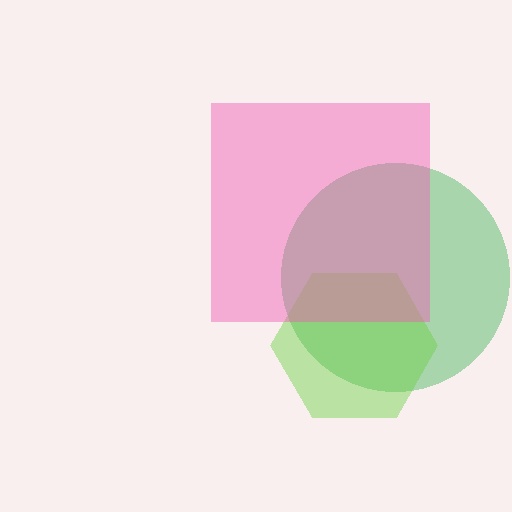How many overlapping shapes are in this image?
There are 3 overlapping shapes in the image.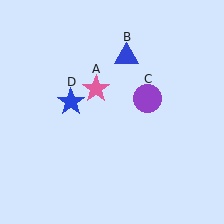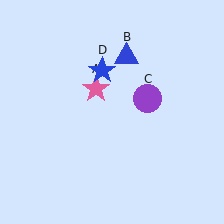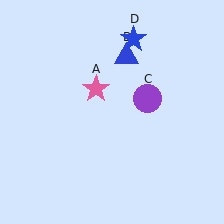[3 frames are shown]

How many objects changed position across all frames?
1 object changed position: blue star (object D).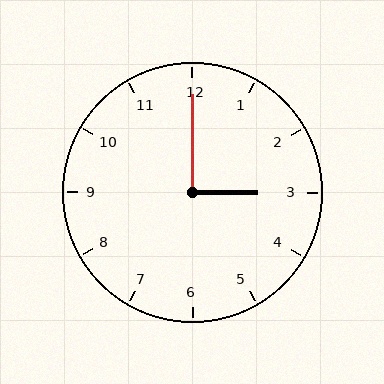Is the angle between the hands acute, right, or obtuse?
It is right.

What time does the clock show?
3:00.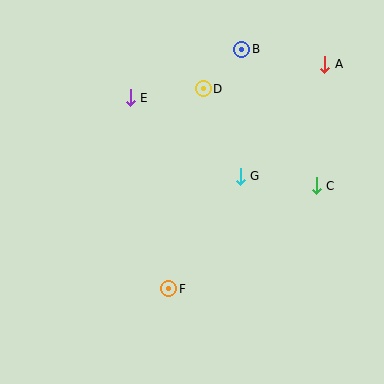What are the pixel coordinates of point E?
Point E is at (130, 98).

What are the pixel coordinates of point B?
Point B is at (242, 49).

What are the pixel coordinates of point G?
Point G is at (240, 176).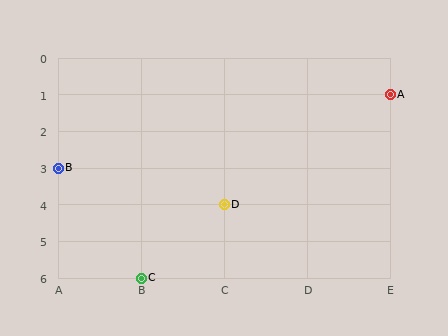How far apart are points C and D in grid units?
Points C and D are 1 column and 2 rows apart (about 2.2 grid units diagonally).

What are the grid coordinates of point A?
Point A is at grid coordinates (E, 1).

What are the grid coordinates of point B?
Point B is at grid coordinates (A, 3).